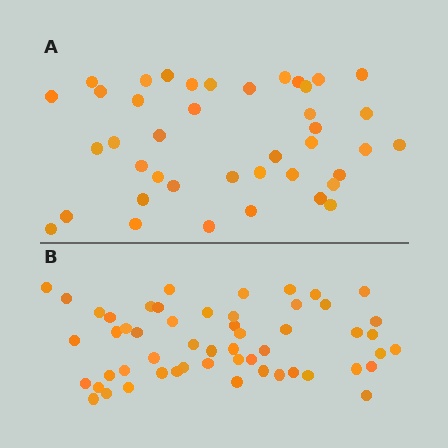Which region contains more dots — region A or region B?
Region B (the bottom region) has more dots.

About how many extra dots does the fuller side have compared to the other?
Region B has approximately 15 more dots than region A.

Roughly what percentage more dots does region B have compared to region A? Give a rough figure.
About 30% more.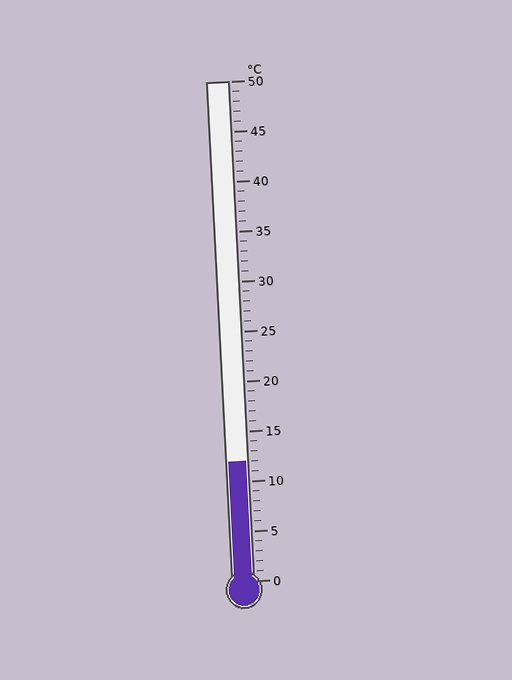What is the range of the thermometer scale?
The thermometer scale ranges from 0°C to 50°C.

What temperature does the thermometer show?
The thermometer shows approximately 12°C.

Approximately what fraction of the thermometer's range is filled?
The thermometer is filled to approximately 25% of its range.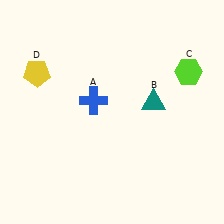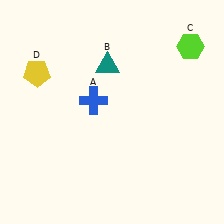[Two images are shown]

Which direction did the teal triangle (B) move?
The teal triangle (B) moved left.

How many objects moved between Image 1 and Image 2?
2 objects moved between the two images.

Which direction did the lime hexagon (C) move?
The lime hexagon (C) moved up.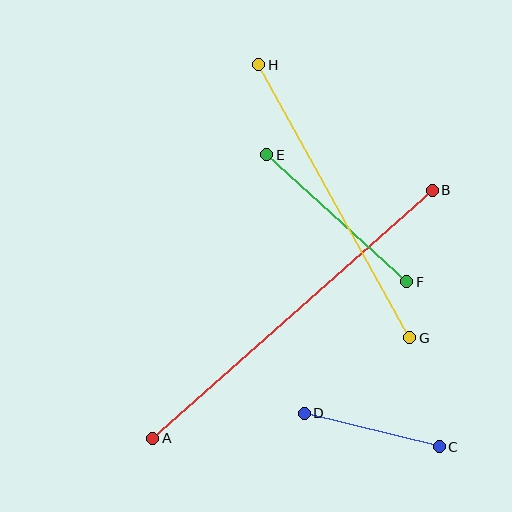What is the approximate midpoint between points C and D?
The midpoint is at approximately (372, 430) pixels.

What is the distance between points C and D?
The distance is approximately 139 pixels.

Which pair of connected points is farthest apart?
Points A and B are farthest apart.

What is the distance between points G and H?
The distance is approximately 312 pixels.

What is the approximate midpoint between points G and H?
The midpoint is at approximately (334, 201) pixels.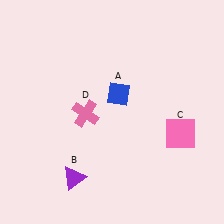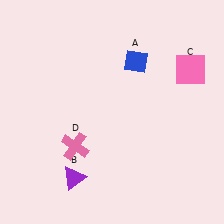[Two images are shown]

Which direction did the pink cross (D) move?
The pink cross (D) moved down.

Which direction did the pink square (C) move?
The pink square (C) moved up.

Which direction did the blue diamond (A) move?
The blue diamond (A) moved up.